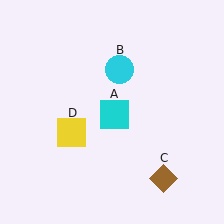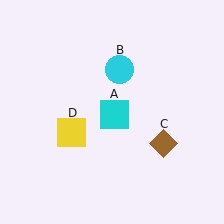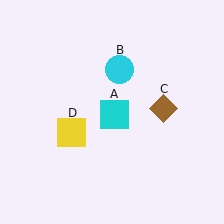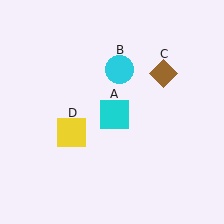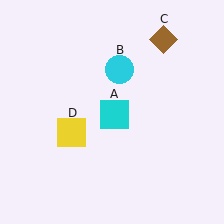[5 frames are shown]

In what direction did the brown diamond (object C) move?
The brown diamond (object C) moved up.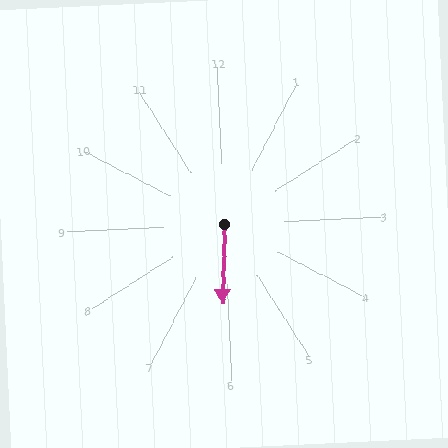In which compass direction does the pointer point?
South.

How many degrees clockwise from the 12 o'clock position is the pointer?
Approximately 184 degrees.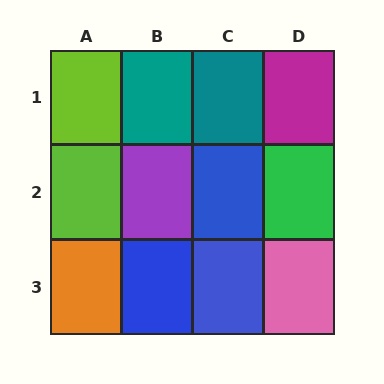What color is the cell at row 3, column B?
Blue.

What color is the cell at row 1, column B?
Teal.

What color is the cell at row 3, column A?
Orange.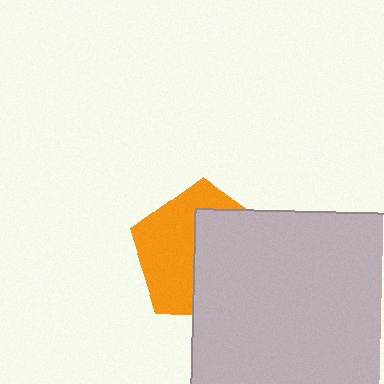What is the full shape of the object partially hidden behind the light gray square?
The partially hidden object is an orange pentagon.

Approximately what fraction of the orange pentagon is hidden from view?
Roughly 52% of the orange pentagon is hidden behind the light gray square.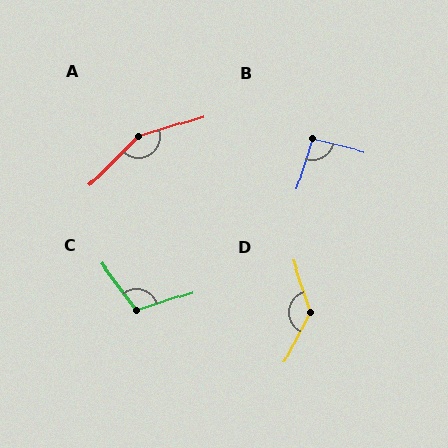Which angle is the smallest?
B, at approximately 93 degrees.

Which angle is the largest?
A, at approximately 151 degrees.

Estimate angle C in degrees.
Approximately 109 degrees.